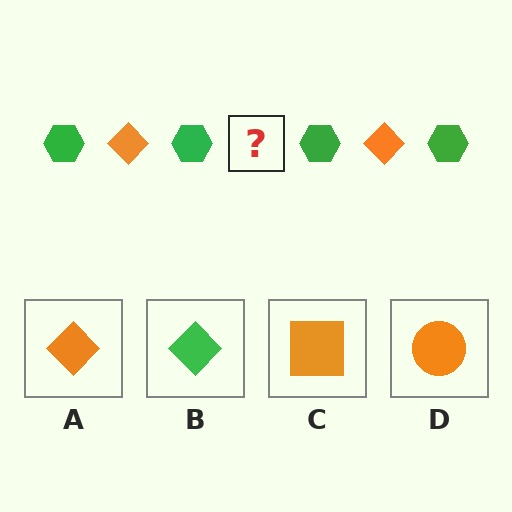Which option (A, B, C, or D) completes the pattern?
A.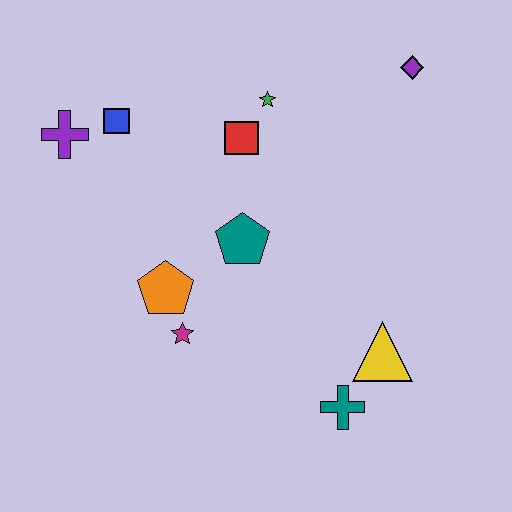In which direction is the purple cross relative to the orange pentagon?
The purple cross is above the orange pentagon.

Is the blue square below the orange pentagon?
No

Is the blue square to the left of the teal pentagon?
Yes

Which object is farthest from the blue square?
The teal cross is farthest from the blue square.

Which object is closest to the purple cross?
The blue square is closest to the purple cross.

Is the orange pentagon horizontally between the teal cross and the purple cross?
Yes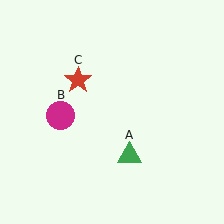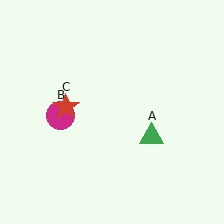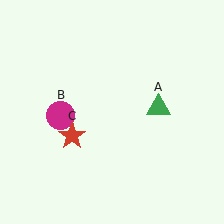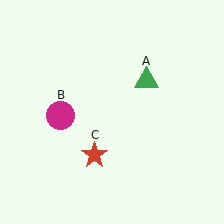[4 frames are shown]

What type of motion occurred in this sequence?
The green triangle (object A), red star (object C) rotated counterclockwise around the center of the scene.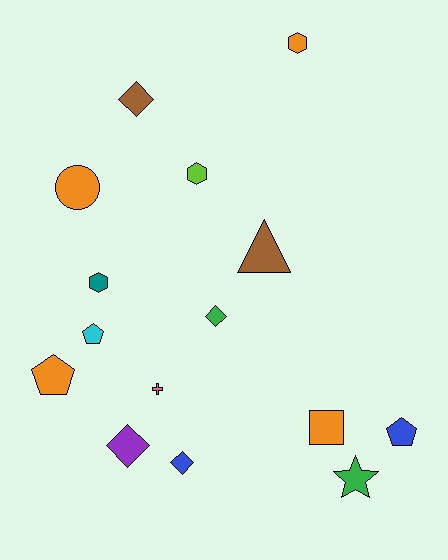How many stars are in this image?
There is 1 star.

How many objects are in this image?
There are 15 objects.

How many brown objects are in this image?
There are 2 brown objects.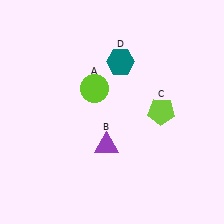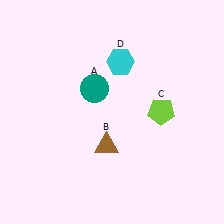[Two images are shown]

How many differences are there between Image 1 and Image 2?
There are 3 differences between the two images.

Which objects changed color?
A changed from lime to teal. B changed from purple to brown. D changed from teal to cyan.